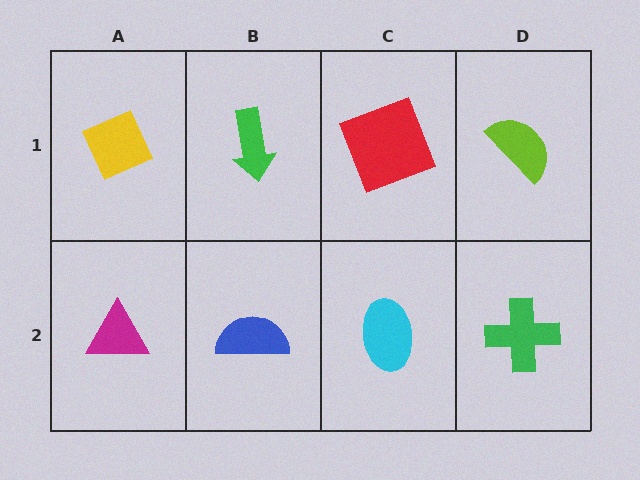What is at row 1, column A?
A yellow diamond.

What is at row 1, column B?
A green arrow.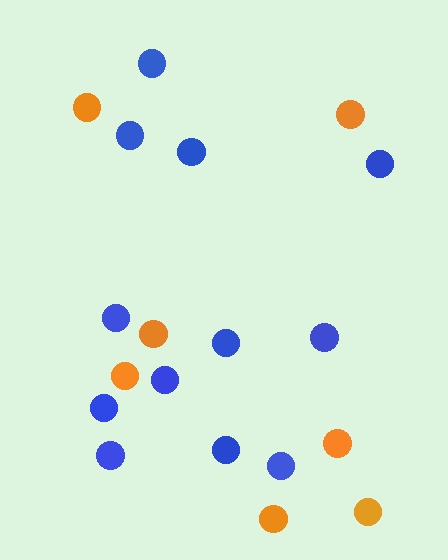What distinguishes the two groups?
There are 2 groups: one group of orange circles (7) and one group of blue circles (12).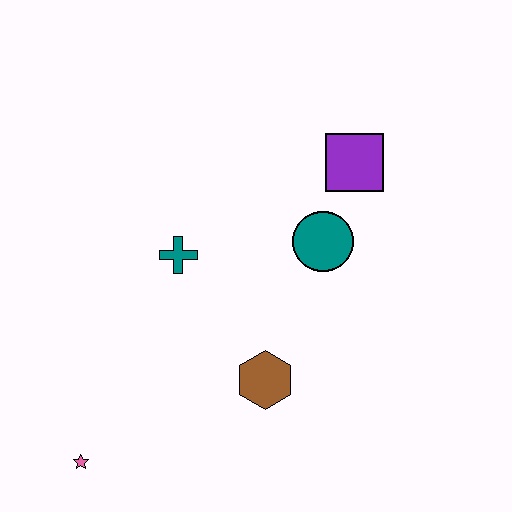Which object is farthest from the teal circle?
The pink star is farthest from the teal circle.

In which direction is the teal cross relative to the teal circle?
The teal cross is to the left of the teal circle.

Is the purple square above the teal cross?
Yes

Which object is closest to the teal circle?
The purple square is closest to the teal circle.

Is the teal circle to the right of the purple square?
No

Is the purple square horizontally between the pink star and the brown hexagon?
No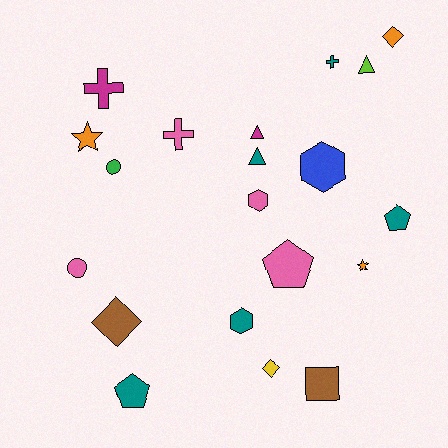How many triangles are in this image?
There are 3 triangles.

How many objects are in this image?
There are 20 objects.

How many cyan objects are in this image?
There are no cyan objects.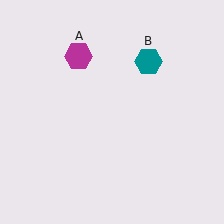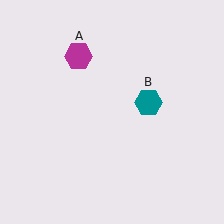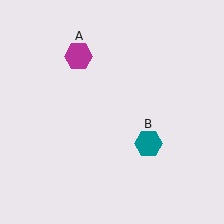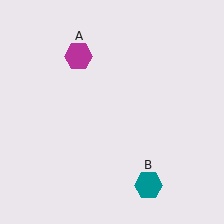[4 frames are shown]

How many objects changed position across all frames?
1 object changed position: teal hexagon (object B).